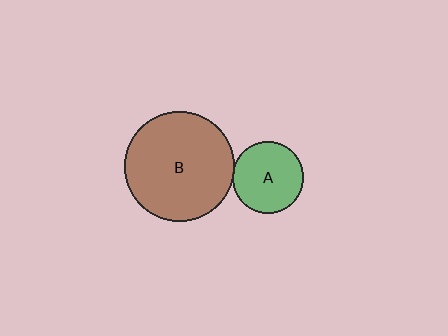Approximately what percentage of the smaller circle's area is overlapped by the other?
Approximately 5%.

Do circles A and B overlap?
Yes.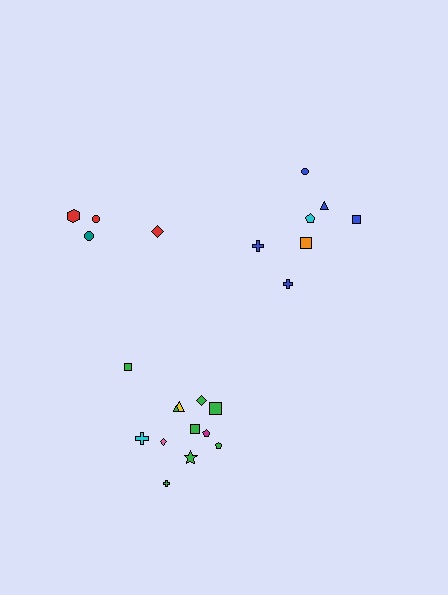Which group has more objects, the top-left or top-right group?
The top-right group.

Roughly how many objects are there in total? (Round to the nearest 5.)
Roughly 25 objects in total.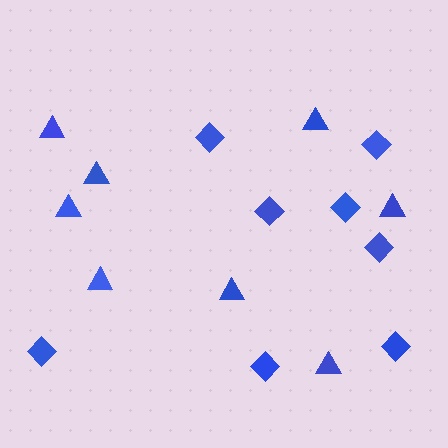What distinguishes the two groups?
There are 2 groups: one group of triangles (8) and one group of diamonds (8).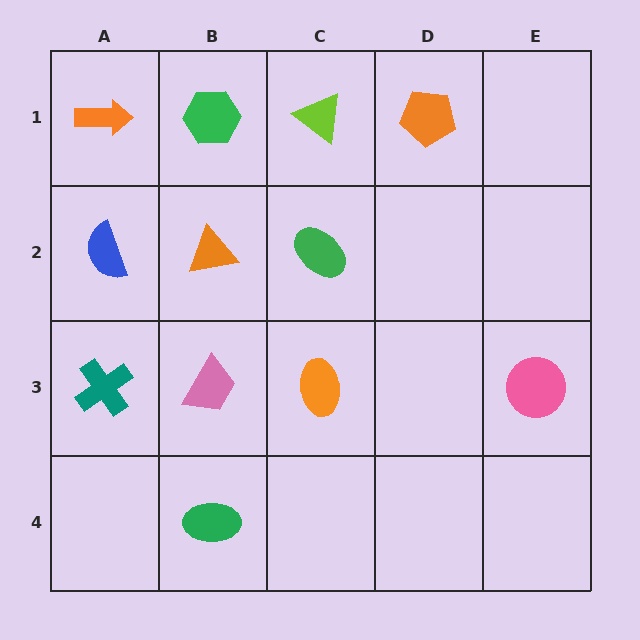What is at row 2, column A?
A blue semicircle.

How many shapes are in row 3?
4 shapes.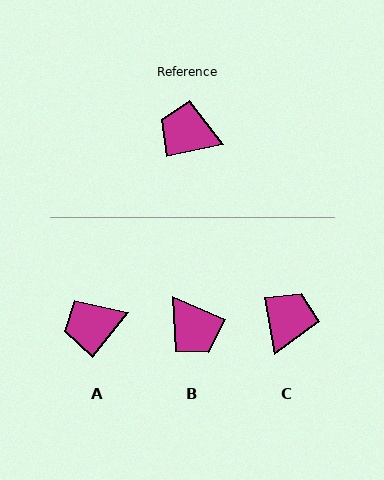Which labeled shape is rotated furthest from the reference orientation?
B, about 145 degrees away.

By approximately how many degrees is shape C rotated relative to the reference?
Approximately 92 degrees clockwise.